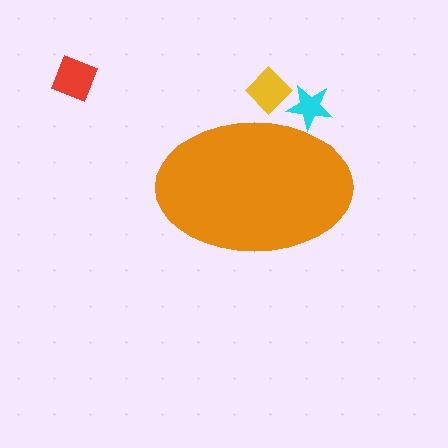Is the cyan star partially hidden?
Yes, the cyan star is partially hidden behind the orange ellipse.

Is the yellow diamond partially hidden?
Yes, the yellow diamond is partially hidden behind the orange ellipse.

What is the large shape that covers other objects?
An orange ellipse.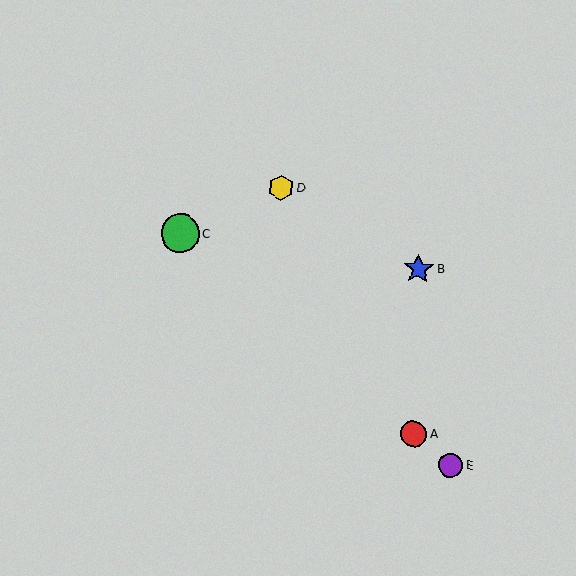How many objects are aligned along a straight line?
3 objects (A, C, E) are aligned along a straight line.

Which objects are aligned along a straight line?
Objects A, C, E are aligned along a straight line.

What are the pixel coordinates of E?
Object E is at (451, 465).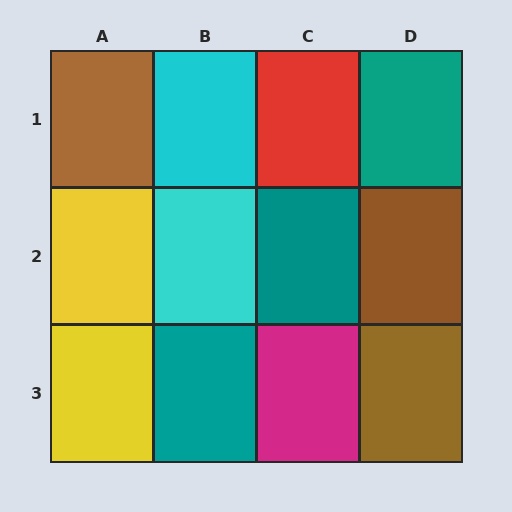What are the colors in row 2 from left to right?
Yellow, cyan, teal, brown.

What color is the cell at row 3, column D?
Brown.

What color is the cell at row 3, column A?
Yellow.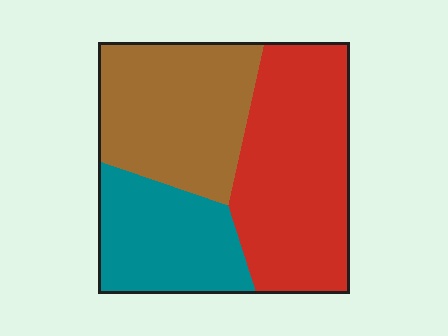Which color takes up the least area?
Teal, at roughly 25%.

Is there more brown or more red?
Red.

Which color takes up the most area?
Red, at roughly 40%.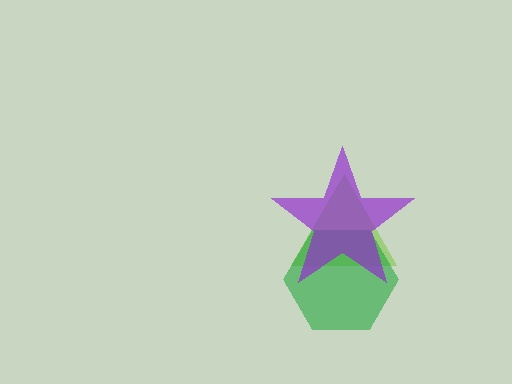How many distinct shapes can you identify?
There are 3 distinct shapes: a lime triangle, a green hexagon, a purple star.